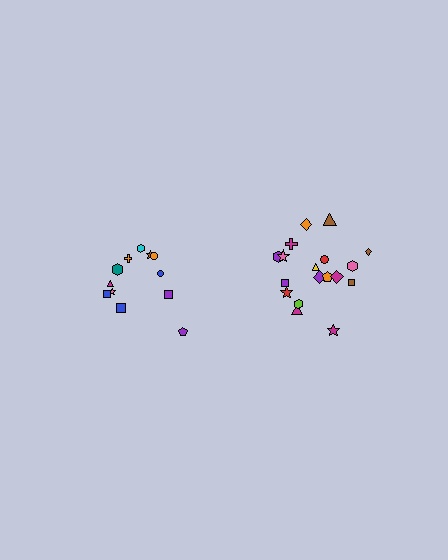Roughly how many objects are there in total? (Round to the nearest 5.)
Roughly 30 objects in total.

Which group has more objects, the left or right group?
The right group.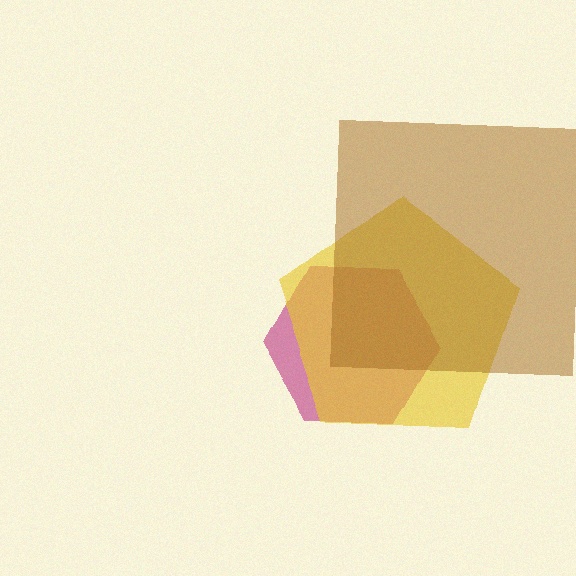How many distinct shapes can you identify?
There are 3 distinct shapes: a magenta hexagon, a yellow pentagon, a brown square.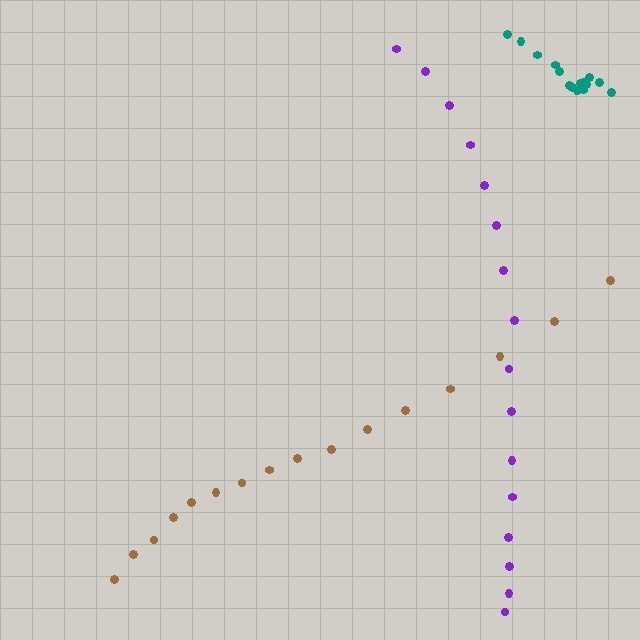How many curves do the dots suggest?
There are 3 distinct paths.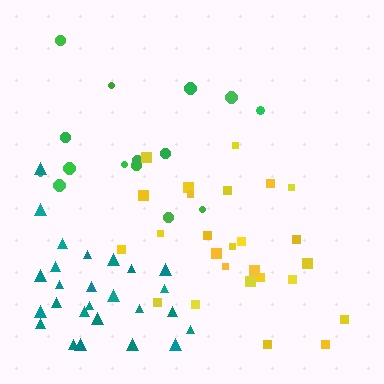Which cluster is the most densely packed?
Teal.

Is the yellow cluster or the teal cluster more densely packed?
Teal.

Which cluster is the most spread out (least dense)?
Green.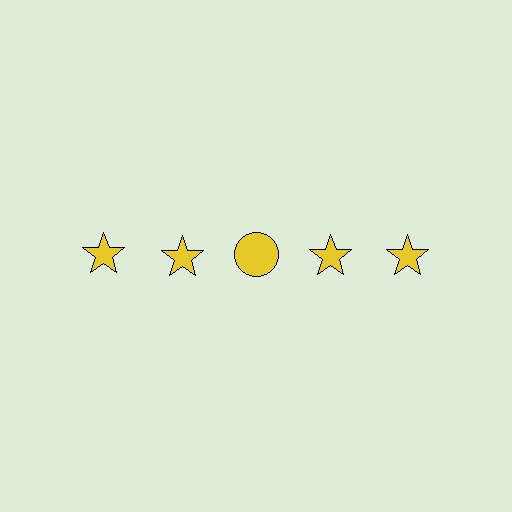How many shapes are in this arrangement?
There are 5 shapes arranged in a grid pattern.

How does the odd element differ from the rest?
It has a different shape: circle instead of star.